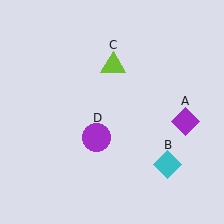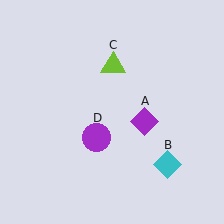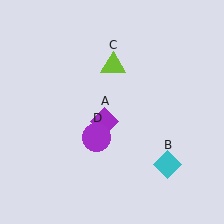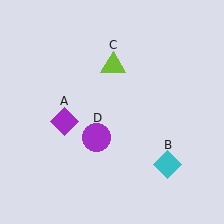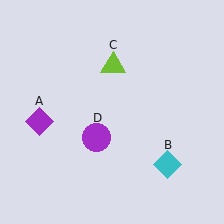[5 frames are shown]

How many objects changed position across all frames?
1 object changed position: purple diamond (object A).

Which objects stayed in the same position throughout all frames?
Cyan diamond (object B) and lime triangle (object C) and purple circle (object D) remained stationary.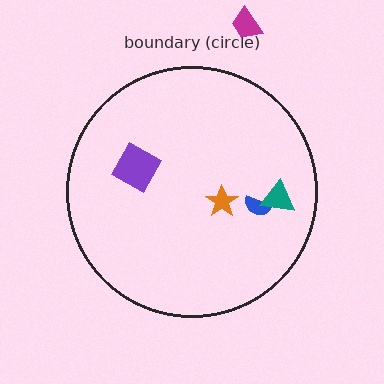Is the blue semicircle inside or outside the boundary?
Inside.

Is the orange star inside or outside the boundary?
Inside.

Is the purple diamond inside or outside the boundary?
Inside.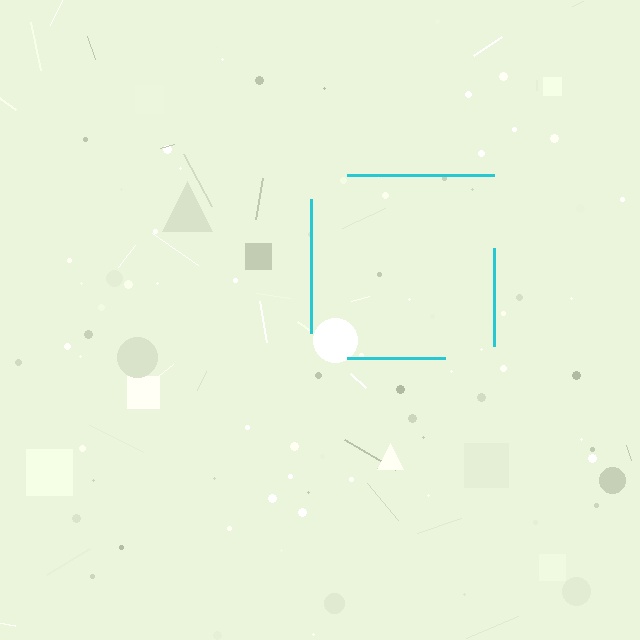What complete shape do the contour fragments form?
The contour fragments form a square.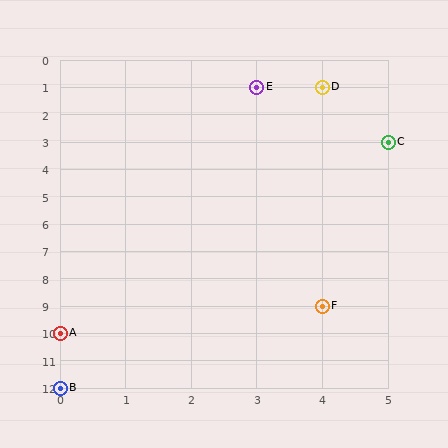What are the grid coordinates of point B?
Point B is at grid coordinates (0, 12).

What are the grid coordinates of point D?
Point D is at grid coordinates (4, 1).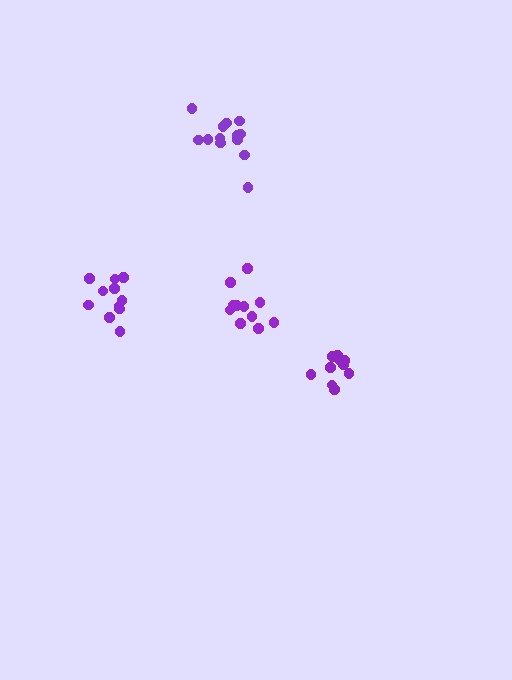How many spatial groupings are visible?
There are 4 spatial groupings.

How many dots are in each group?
Group 1: 11 dots, Group 2: 13 dots, Group 3: 13 dots, Group 4: 11 dots (48 total).